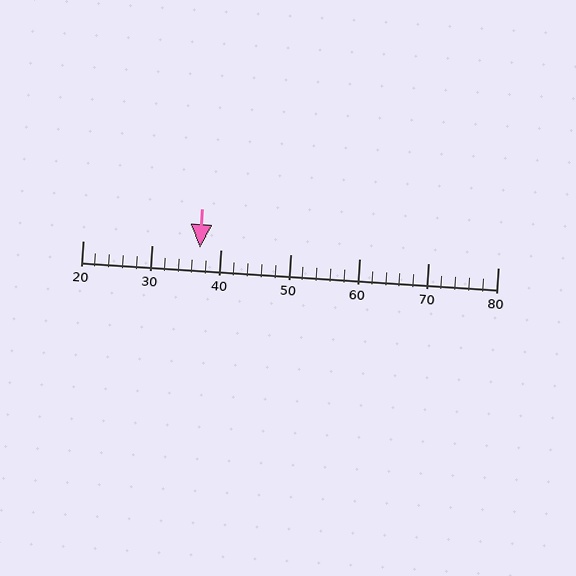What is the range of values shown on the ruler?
The ruler shows values from 20 to 80.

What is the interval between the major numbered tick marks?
The major tick marks are spaced 10 units apart.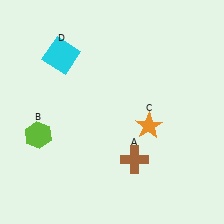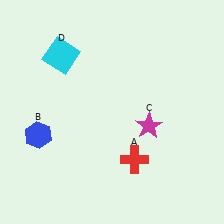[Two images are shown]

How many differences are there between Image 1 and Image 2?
There are 3 differences between the two images.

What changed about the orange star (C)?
In Image 1, C is orange. In Image 2, it changed to magenta.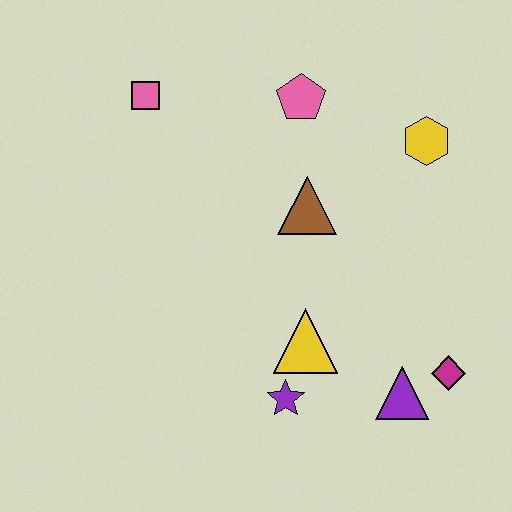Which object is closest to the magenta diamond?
The purple triangle is closest to the magenta diamond.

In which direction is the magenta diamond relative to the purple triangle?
The magenta diamond is to the right of the purple triangle.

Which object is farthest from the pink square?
The magenta diamond is farthest from the pink square.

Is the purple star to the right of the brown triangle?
No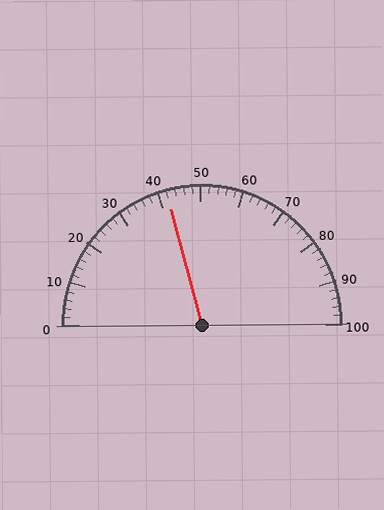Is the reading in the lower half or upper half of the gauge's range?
The reading is in the lower half of the range (0 to 100).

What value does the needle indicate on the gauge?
The needle indicates approximately 42.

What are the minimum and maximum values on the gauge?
The gauge ranges from 0 to 100.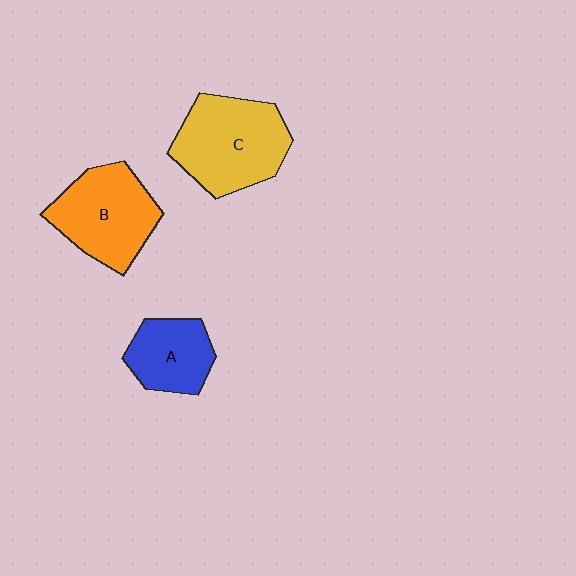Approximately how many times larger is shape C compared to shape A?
Approximately 1.6 times.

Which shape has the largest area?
Shape C (yellow).